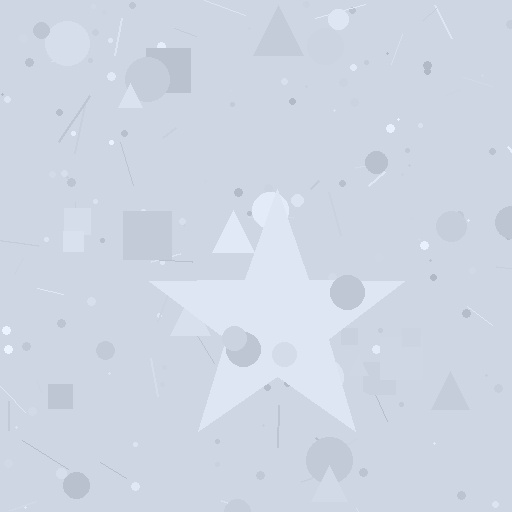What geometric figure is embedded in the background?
A star is embedded in the background.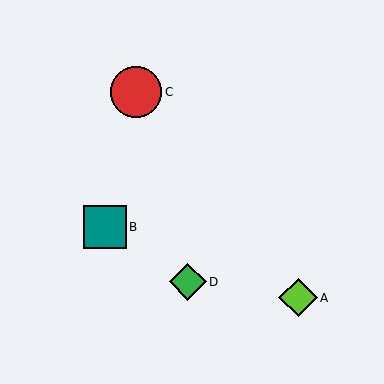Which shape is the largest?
The red circle (labeled C) is the largest.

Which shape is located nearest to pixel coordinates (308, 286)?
The lime diamond (labeled A) at (298, 298) is nearest to that location.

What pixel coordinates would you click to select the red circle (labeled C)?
Click at (136, 92) to select the red circle C.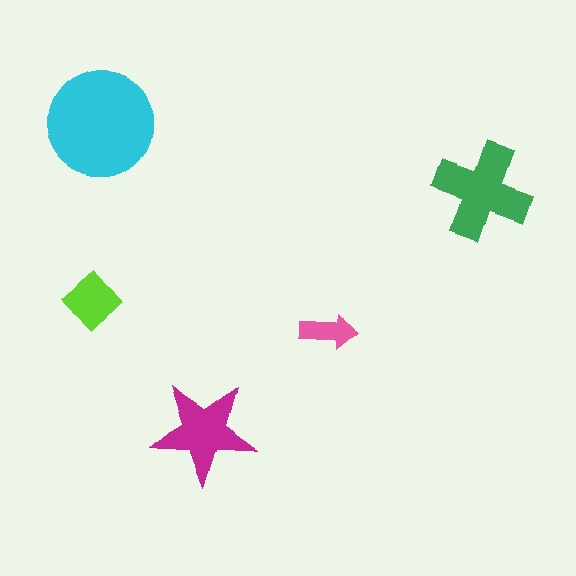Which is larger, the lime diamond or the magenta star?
The magenta star.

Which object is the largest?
The cyan circle.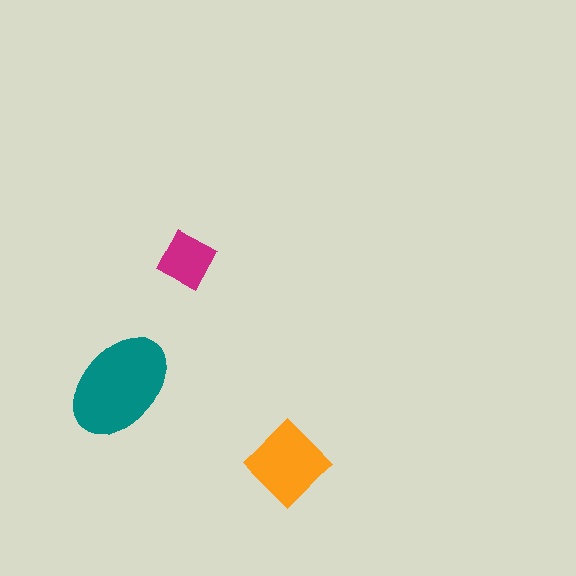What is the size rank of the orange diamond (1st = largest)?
2nd.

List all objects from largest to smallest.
The teal ellipse, the orange diamond, the magenta square.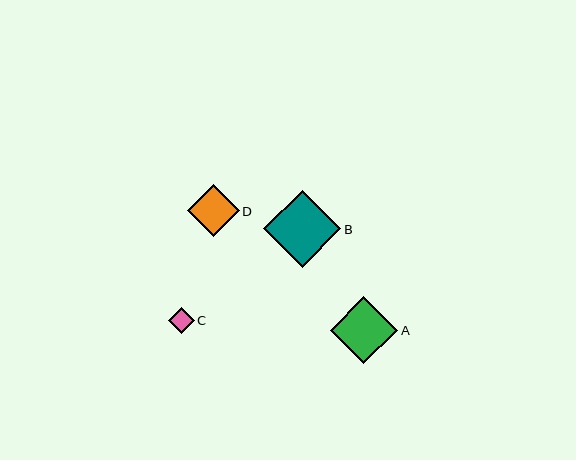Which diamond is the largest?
Diamond B is the largest with a size of approximately 77 pixels.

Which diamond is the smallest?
Diamond C is the smallest with a size of approximately 26 pixels.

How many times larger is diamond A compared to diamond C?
Diamond A is approximately 2.6 times the size of diamond C.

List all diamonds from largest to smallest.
From largest to smallest: B, A, D, C.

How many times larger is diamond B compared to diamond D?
Diamond B is approximately 1.5 times the size of diamond D.